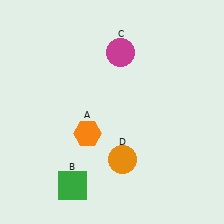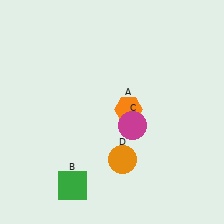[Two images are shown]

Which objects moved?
The objects that moved are: the orange hexagon (A), the magenta circle (C).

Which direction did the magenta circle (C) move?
The magenta circle (C) moved down.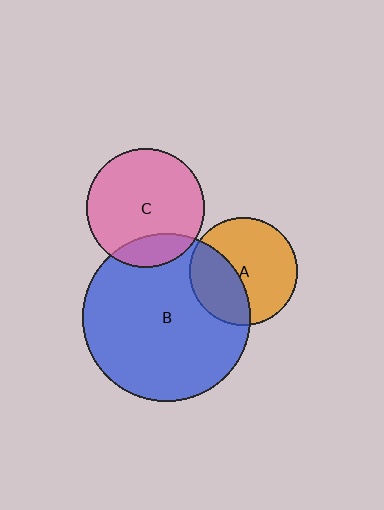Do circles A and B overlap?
Yes.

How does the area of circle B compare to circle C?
Approximately 2.0 times.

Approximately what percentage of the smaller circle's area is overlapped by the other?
Approximately 35%.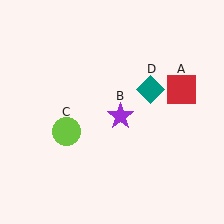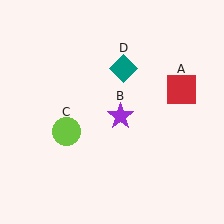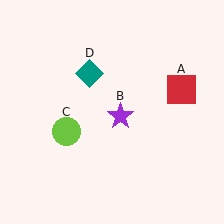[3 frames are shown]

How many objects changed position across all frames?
1 object changed position: teal diamond (object D).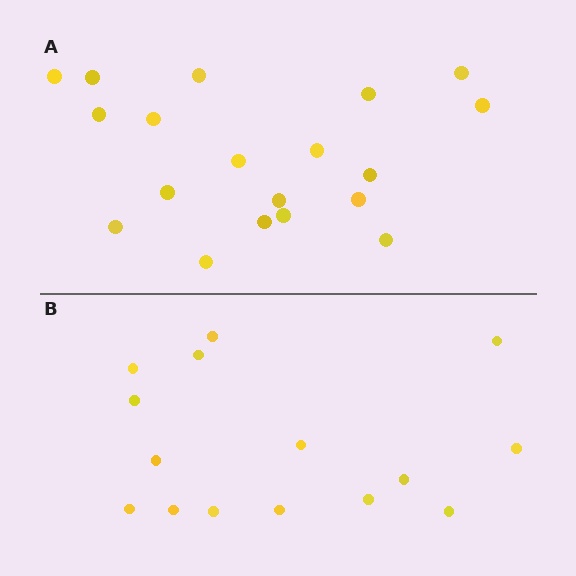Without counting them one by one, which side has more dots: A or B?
Region A (the top region) has more dots.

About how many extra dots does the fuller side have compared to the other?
Region A has about 4 more dots than region B.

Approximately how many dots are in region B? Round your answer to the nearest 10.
About 20 dots. (The exact count is 15, which rounds to 20.)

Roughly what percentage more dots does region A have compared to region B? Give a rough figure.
About 25% more.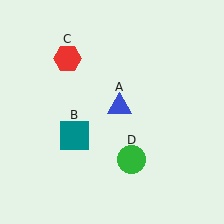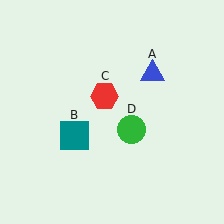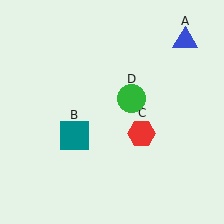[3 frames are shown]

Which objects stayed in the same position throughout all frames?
Teal square (object B) remained stationary.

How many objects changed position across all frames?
3 objects changed position: blue triangle (object A), red hexagon (object C), green circle (object D).